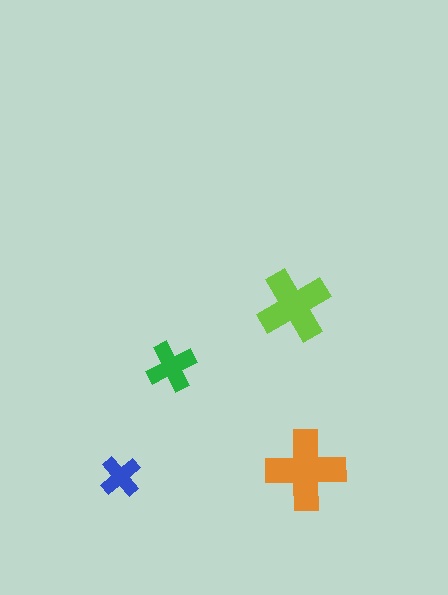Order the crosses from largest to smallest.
the orange one, the lime one, the green one, the blue one.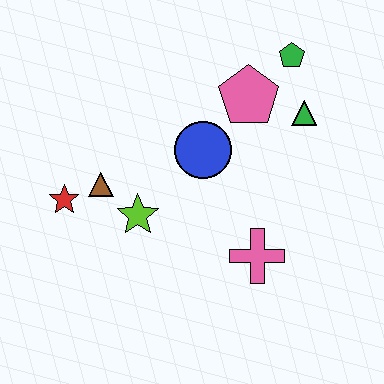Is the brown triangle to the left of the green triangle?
Yes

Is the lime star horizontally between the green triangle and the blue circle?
No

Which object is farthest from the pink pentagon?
The red star is farthest from the pink pentagon.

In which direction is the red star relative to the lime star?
The red star is to the left of the lime star.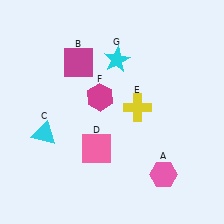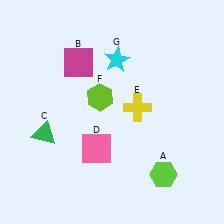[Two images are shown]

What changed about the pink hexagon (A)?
In Image 1, A is pink. In Image 2, it changed to lime.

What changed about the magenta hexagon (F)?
In Image 1, F is magenta. In Image 2, it changed to lime.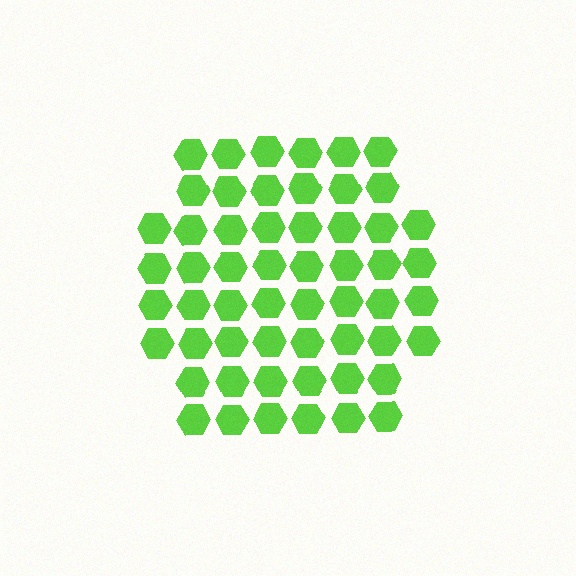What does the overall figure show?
The overall figure shows a hexagon.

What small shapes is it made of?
It is made of small hexagons.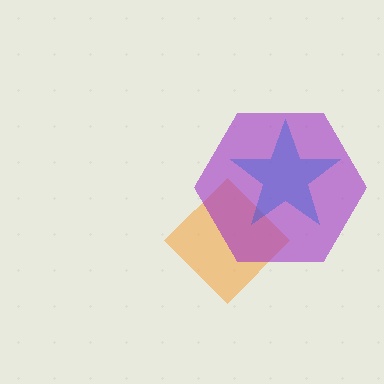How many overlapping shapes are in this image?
There are 3 overlapping shapes in the image.